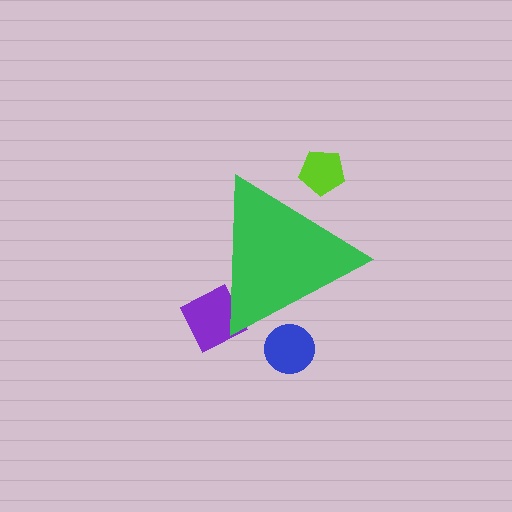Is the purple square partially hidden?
Yes, the purple square is partially hidden behind the green triangle.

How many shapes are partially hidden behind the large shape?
3 shapes are partially hidden.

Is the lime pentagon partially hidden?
Yes, the lime pentagon is partially hidden behind the green triangle.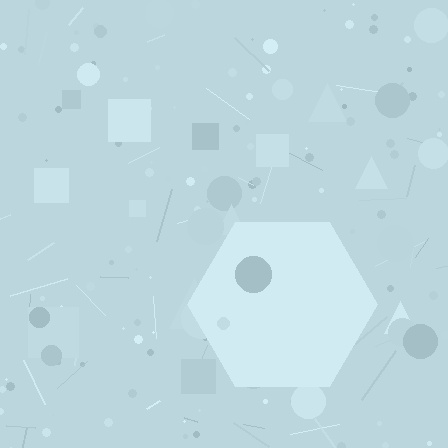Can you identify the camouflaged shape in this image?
The camouflaged shape is a hexagon.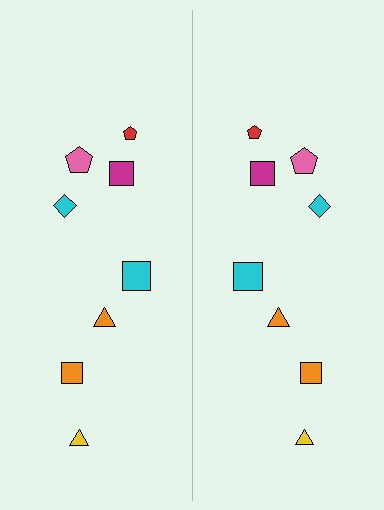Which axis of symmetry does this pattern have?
The pattern has a vertical axis of symmetry running through the center of the image.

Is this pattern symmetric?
Yes, this pattern has bilateral (reflection) symmetry.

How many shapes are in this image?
There are 16 shapes in this image.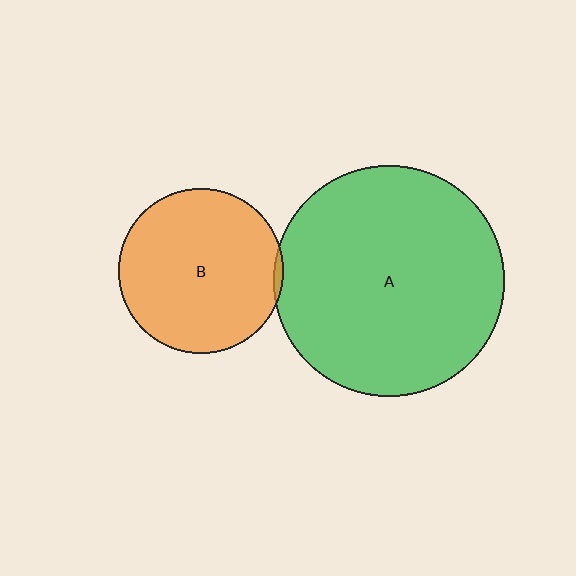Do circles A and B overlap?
Yes.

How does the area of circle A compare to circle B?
Approximately 2.0 times.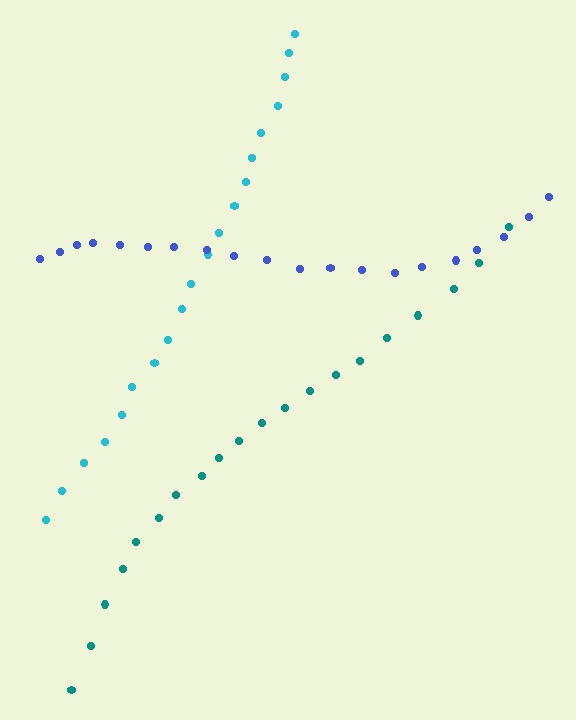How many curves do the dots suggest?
There are 3 distinct paths.